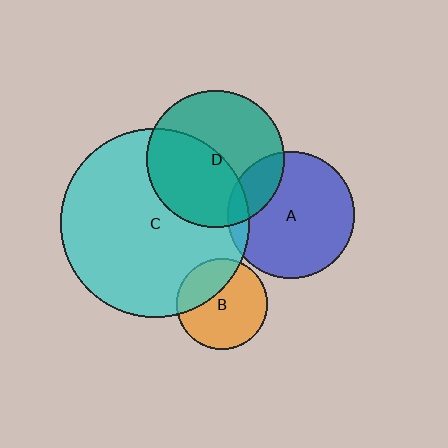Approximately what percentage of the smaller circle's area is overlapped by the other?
Approximately 30%.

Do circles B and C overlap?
Yes.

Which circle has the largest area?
Circle C (cyan).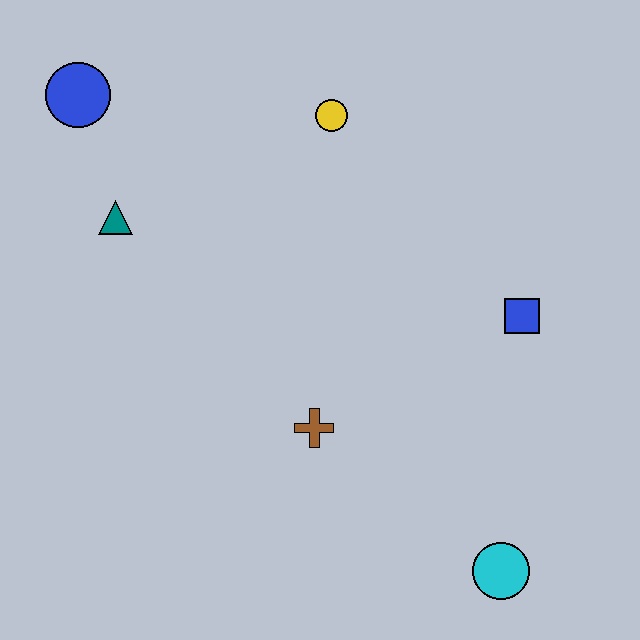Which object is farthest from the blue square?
The blue circle is farthest from the blue square.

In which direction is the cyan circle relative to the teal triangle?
The cyan circle is to the right of the teal triangle.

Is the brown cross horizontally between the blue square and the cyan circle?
No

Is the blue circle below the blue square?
No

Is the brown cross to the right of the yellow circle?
No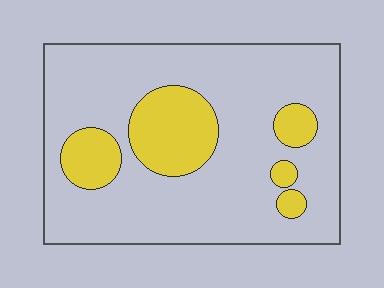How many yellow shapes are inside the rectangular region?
5.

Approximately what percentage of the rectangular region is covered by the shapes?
Approximately 20%.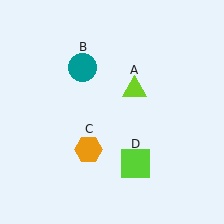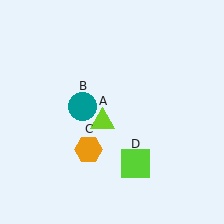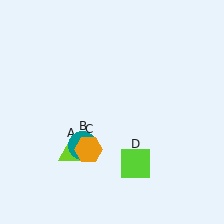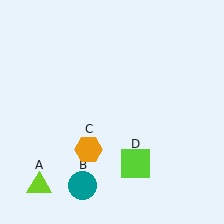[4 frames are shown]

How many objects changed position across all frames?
2 objects changed position: lime triangle (object A), teal circle (object B).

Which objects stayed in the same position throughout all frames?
Orange hexagon (object C) and lime square (object D) remained stationary.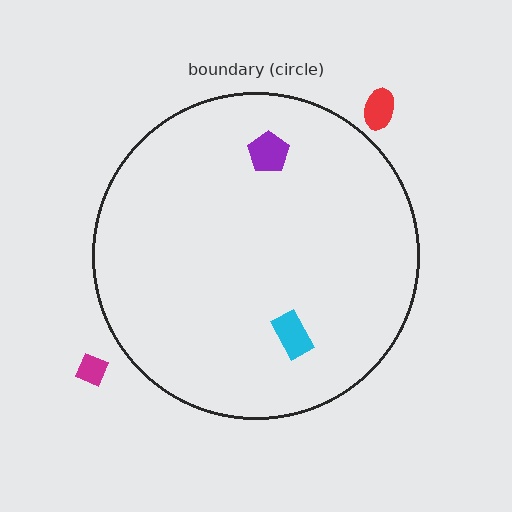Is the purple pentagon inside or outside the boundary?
Inside.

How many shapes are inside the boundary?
2 inside, 2 outside.